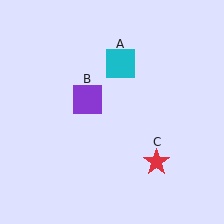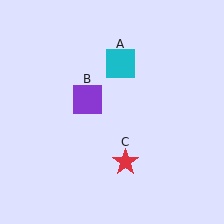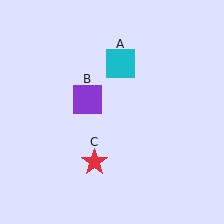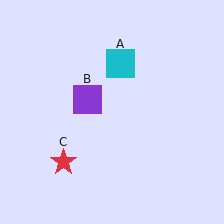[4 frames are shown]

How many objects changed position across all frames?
1 object changed position: red star (object C).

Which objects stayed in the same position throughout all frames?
Cyan square (object A) and purple square (object B) remained stationary.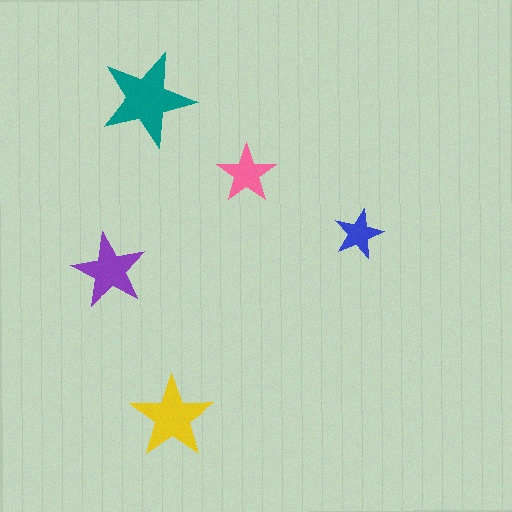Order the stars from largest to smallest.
the teal one, the yellow one, the purple one, the pink one, the blue one.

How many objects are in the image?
There are 5 objects in the image.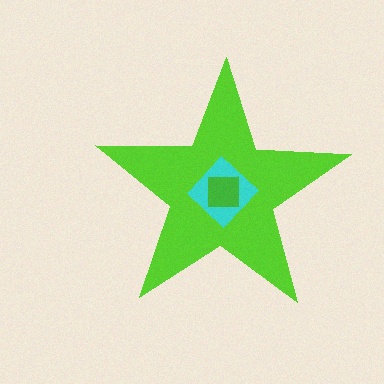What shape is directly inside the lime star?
The cyan diamond.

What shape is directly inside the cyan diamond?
The green square.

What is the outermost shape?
The lime star.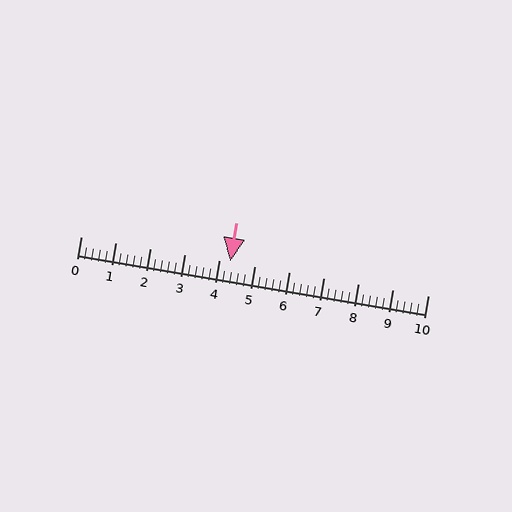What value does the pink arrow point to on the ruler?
The pink arrow points to approximately 4.3.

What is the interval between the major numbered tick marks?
The major tick marks are spaced 1 units apart.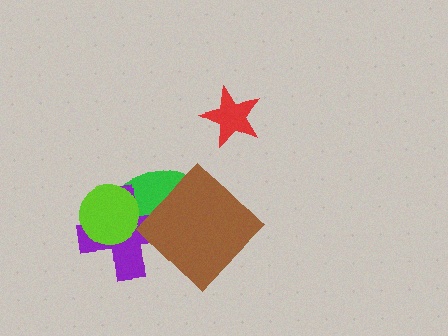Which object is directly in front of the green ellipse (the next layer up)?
The purple cross is directly in front of the green ellipse.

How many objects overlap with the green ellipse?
3 objects overlap with the green ellipse.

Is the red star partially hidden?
No, no other shape covers it.